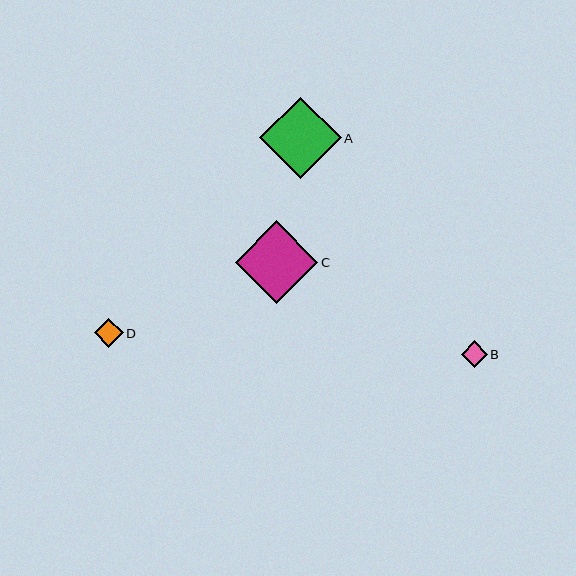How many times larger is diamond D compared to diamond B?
Diamond D is approximately 1.1 times the size of diamond B.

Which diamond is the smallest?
Diamond B is the smallest with a size of approximately 26 pixels.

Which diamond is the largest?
Diamond C is the largest with a size of approximately 82 pixels.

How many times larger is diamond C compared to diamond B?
Diamond C is approximately 3.1 times the size of diamond B.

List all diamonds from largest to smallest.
From largest to smallest: C, A, D, B.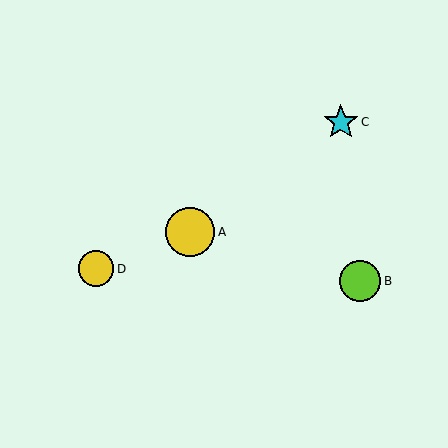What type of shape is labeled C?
Shape C is a cyan star.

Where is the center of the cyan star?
The center of the cyan star is at (341, 122).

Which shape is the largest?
The yellow circle (labeled A) is the largest.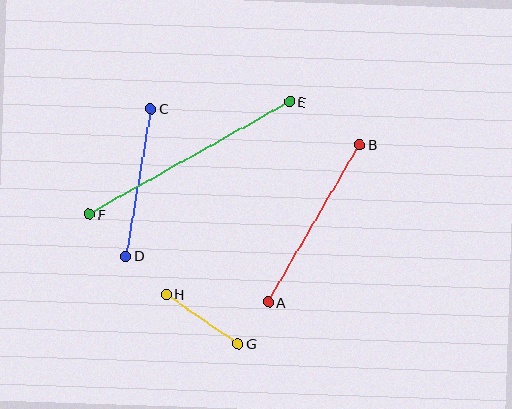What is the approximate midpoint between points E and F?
The midpoint is at approximately (189, 158) pixels.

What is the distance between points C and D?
The distance is approximately 149 pixels.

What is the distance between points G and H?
The distance is approximately 87 pixels.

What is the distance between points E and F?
The distance is approximately 230 pixels.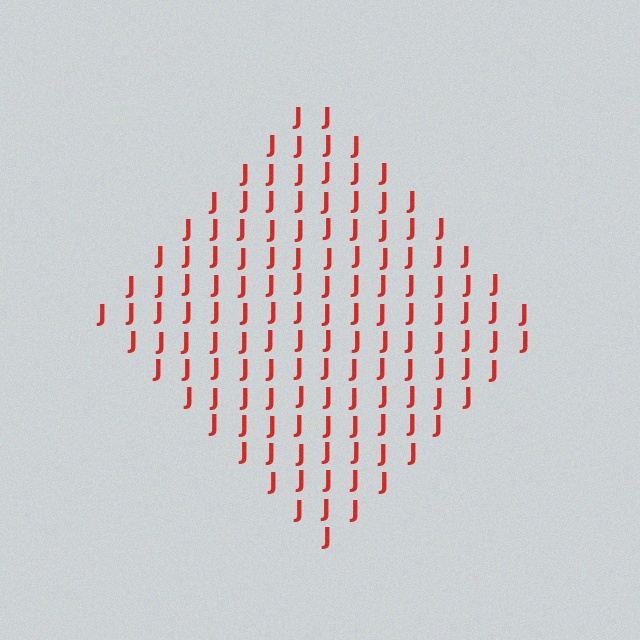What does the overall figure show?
The overall figure shows a diamond.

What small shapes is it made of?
It is made of small letter J's.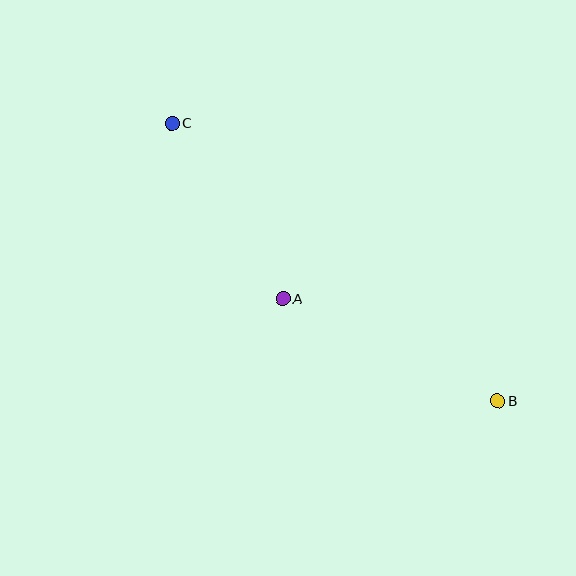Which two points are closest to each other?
Points A and C are closest to each other.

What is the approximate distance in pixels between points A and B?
The distance between A and B is approximately 238 pixels.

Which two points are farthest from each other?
Points B and C are farthest from each other.